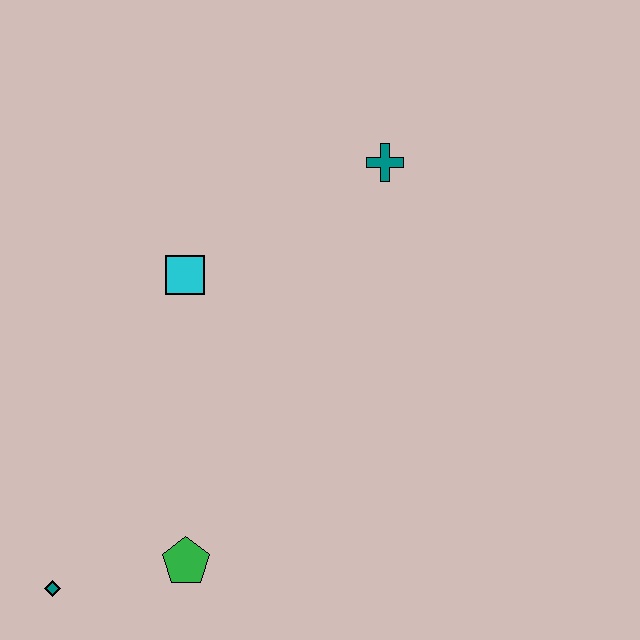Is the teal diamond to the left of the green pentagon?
Yes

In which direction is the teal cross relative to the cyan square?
The teal cross is to the right of the cyan square.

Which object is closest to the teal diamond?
The green pentagon is closest to the teal diamond.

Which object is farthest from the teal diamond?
The teal cross is farthest from the teal diamond.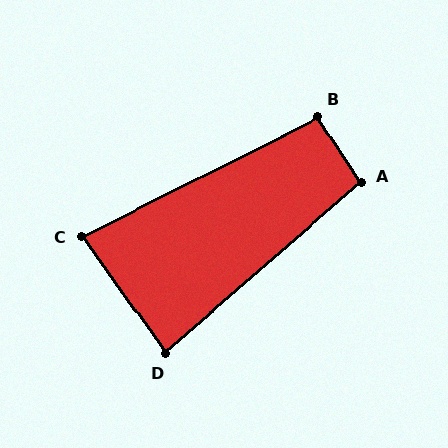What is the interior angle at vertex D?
Approximately 84 degrees (acute).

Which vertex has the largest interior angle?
A, at approximately 99 degrees.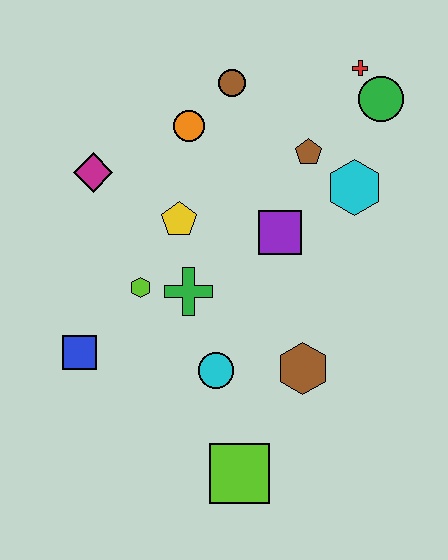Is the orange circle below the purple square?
No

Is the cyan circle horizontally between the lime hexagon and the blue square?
No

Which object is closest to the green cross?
The lime hexagon is closest to the green cross.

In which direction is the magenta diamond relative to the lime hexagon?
The magenta diamond is above the lime hexagon.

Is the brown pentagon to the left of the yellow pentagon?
No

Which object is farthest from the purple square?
The lime square is farthest from the purple square.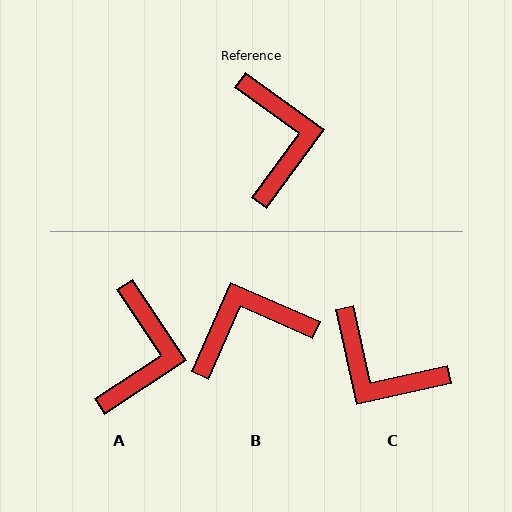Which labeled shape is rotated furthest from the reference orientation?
C, about 131 degrees away.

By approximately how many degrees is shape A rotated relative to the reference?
Approximately 21 degrees clockwise.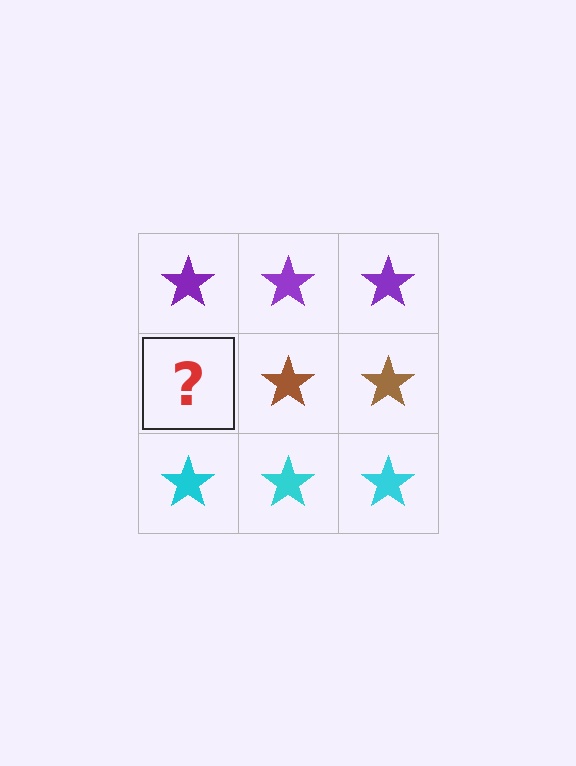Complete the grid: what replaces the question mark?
The question mark should be replaced with a brown star.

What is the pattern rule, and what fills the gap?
The rule is that each row has a consistent color. The gap should be filled with a brown star.